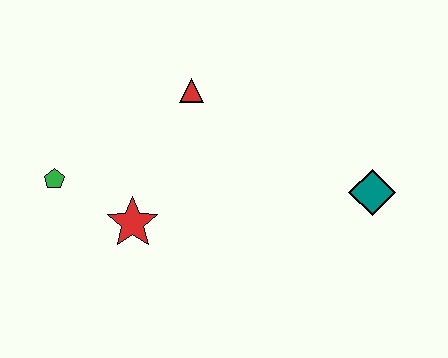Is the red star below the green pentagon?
Yes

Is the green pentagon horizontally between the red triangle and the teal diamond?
No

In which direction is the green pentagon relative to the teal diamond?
The green pentagon is to the left of the teal diamond.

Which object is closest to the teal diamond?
The red triangle is closest to the teal diamond.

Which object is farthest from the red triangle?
The teal diamond is farthest from the red triangle.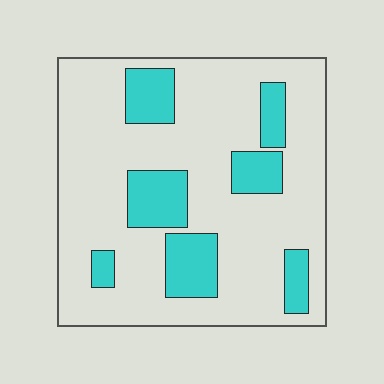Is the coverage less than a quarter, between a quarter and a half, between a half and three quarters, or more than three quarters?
Less than a quarter.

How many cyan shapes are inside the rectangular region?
7.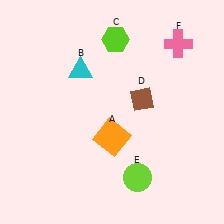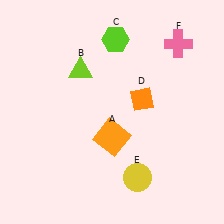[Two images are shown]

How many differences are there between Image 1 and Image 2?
There are 3 differences between the two images.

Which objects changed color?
B changed from cyan to lime. D changed from brown to orange. E changed from lime to yellow.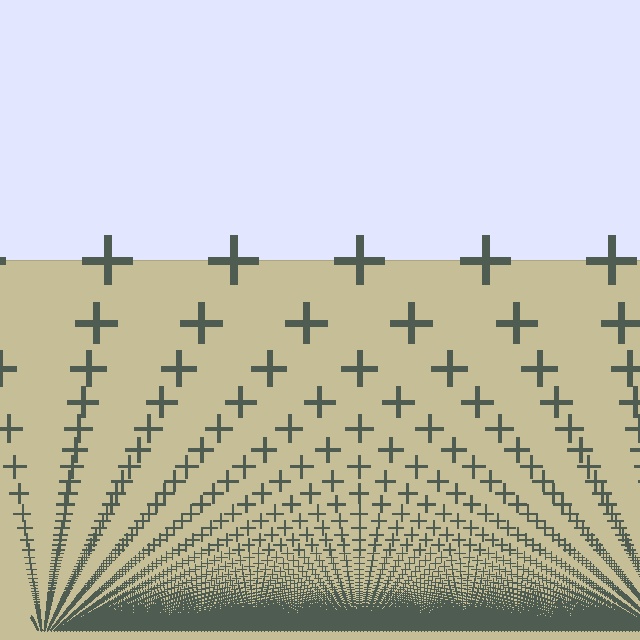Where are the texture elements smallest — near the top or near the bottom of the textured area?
Near the bottom.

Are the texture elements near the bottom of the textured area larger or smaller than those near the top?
Smaller. The gradient is inverted — elements near the bottom are smaller and denser.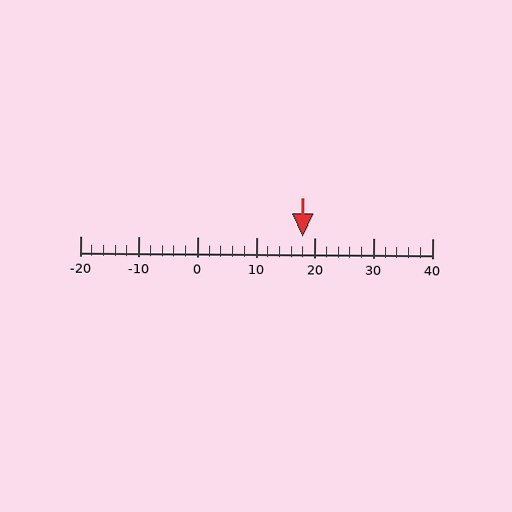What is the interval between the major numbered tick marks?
The major tick marks are spaced 10 units apart.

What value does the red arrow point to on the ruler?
The red arrow points to approximately 18.